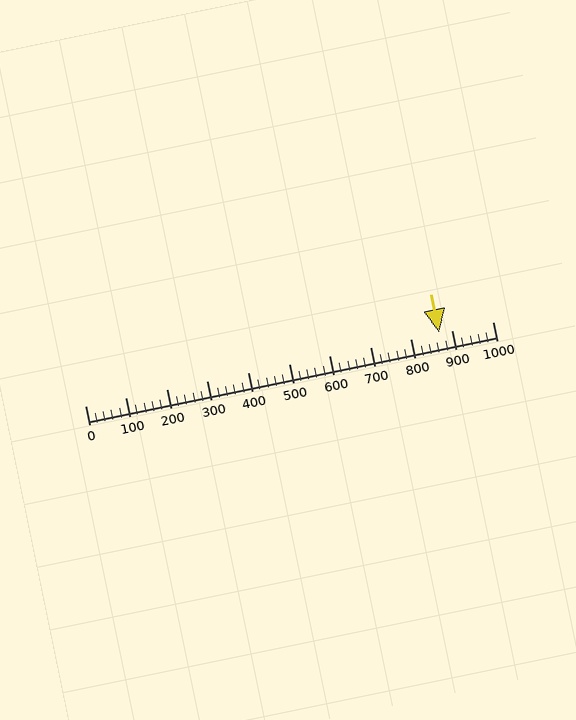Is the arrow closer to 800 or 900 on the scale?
The arrow is closer to 900.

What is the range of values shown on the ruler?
The ruler shows values from 0 to 1000.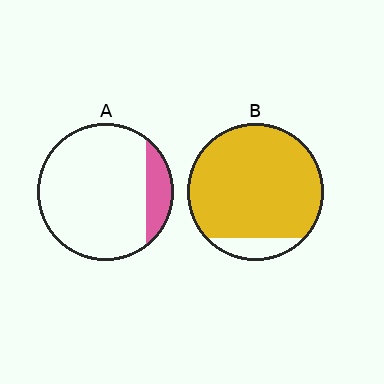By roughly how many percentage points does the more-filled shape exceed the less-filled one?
By roughly 75 percentage points (B over A).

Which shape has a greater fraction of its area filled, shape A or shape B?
Shape B.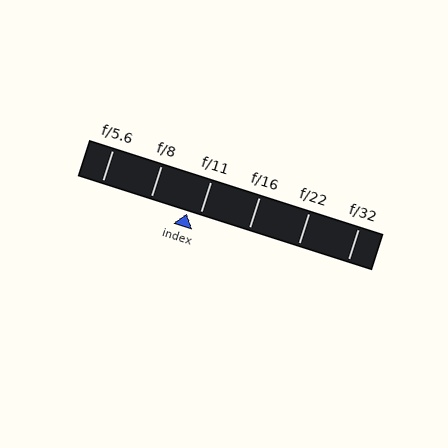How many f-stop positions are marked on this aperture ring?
There are 6 f-stop positions marked.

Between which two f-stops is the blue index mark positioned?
The index mark is between f/8 and f/11.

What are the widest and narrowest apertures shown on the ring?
The widest aperture shown is f/5.6 and the narrowest is f/32.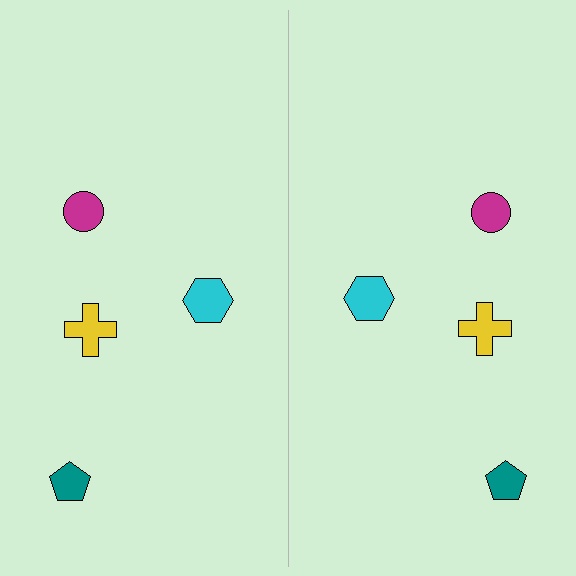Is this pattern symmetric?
Yes, this pattern has bilateral (reflection) symmetry.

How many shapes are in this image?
There are 8 shapes in this image.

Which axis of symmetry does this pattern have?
The pattern has a vertical axis of symmetry running through the center of the image.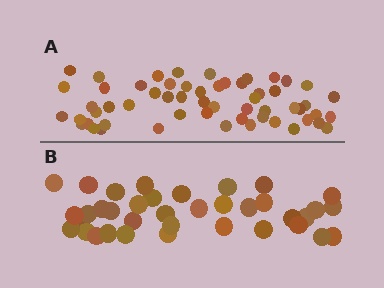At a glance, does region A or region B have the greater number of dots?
Region A (the top region) has more dots.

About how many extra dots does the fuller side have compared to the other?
Region A has approximately 20 more dots than region B.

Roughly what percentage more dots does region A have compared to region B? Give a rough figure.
About 55% more.